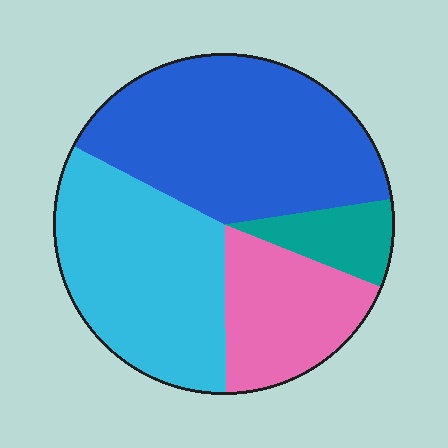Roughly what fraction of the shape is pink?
Pink covers 19% of the shape.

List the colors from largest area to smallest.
From largest to smallest: blue, cyan, pink, teal.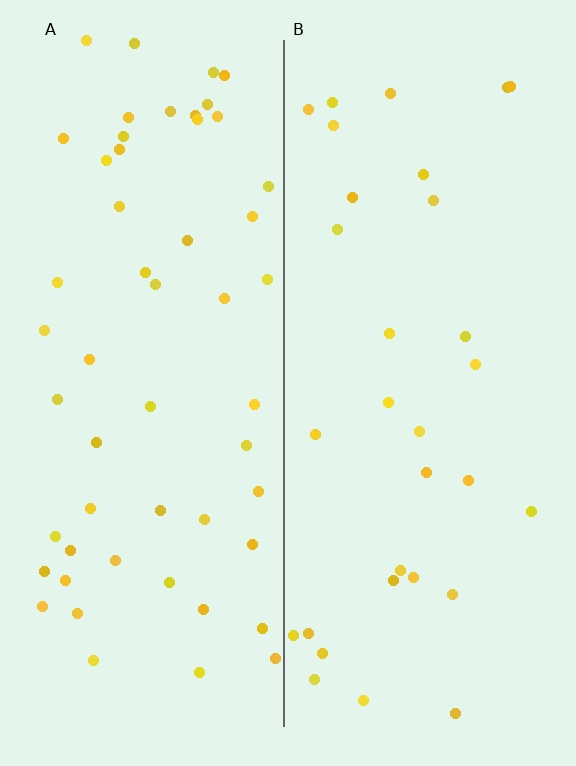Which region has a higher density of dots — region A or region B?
A (the left).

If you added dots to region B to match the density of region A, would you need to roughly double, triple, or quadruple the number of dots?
Approximately double.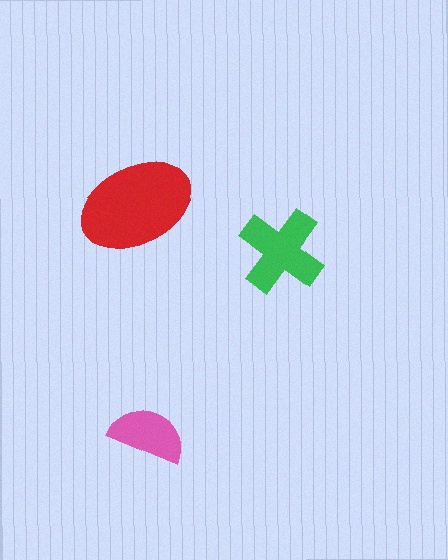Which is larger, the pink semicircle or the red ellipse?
The red ellipse.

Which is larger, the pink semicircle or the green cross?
The green cross.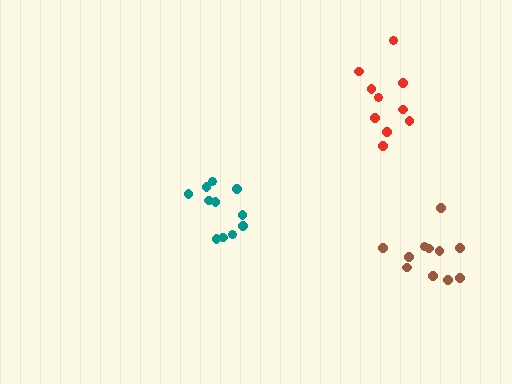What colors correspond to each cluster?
The clusters are colored: red, brown, teal.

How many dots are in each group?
Group 1: 10 dots, Group 2: 11 dots, Group 3: 11 dots (32 total).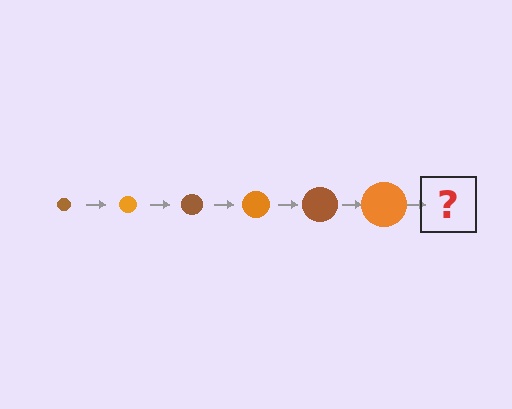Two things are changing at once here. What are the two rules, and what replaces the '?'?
The two rules are that the circle grows larger each step and the color cycles through brown and orange. The '?' should be a brown circle, larger than the previous one.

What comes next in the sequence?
The next element should be a brown circle, larger than the previous one.